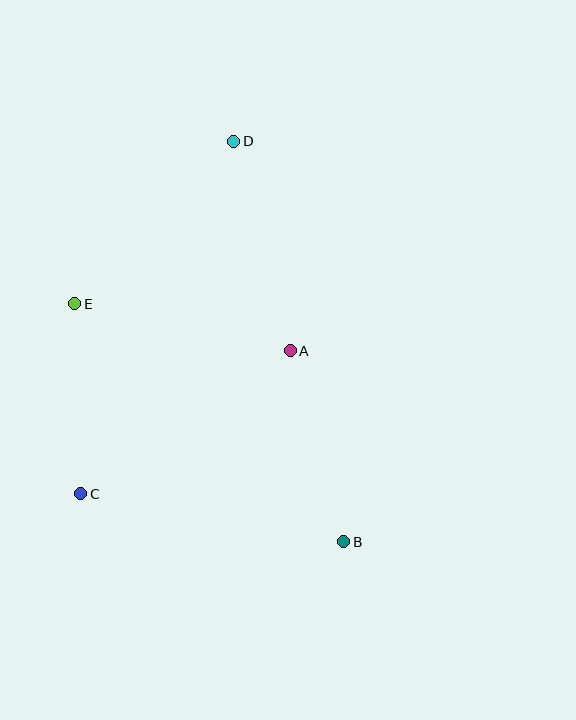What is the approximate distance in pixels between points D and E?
The distance between D and E is approximately 228 pixels.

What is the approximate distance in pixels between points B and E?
The distance between B and E is approximately 359 pixels.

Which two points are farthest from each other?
Points B and D are farthest from each other.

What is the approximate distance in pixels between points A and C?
The distance between A and C is approximately 254 pixels.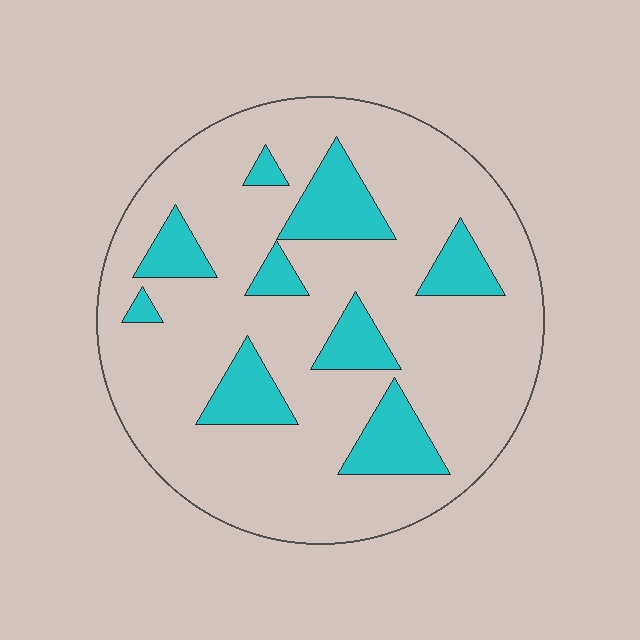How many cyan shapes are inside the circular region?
9.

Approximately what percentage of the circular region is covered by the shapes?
Approximately 20%.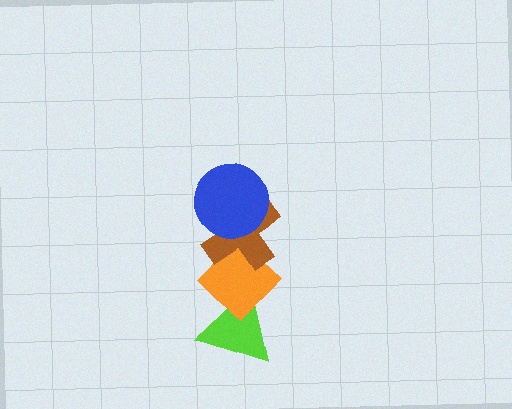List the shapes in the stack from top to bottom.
From top to bottom: the blue circle, the brown cross, the orange diamond, the lime triangle.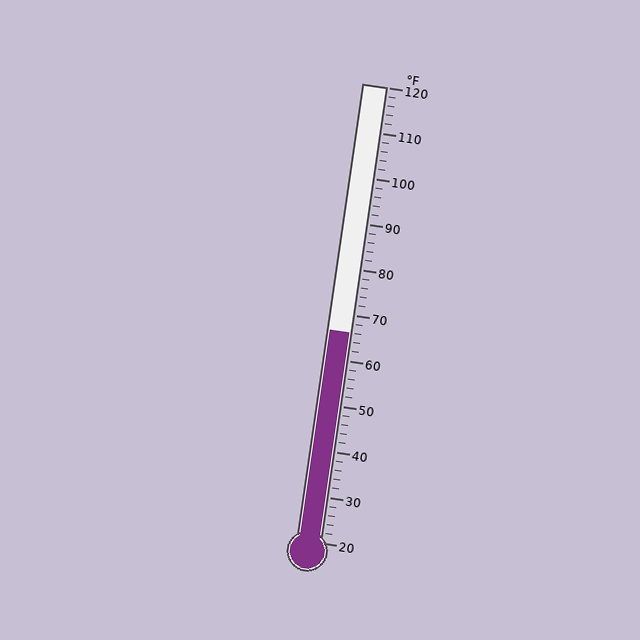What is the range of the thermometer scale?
The thermometer scale ranges from 20°F to 120°F.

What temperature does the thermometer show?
The thermometer shows approximately 66°F.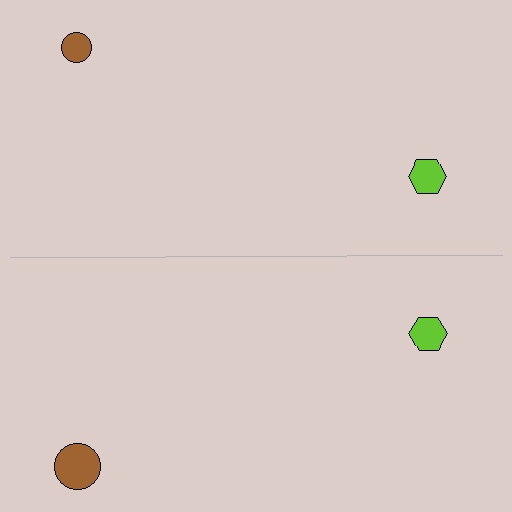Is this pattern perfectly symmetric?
No, the pattern is not perfectly symmetric. The brown circle on the bottom side has a different size than its mirror counterpart.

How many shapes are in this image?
There are 4 shapes in this image.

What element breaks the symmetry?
The brown circle on the bottom side has a different size than its mirror counterpart.